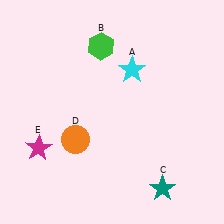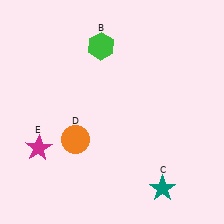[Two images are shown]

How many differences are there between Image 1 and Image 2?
There is 1 difference between the two images.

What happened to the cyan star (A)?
The cyan star (A) was removed in Image 2. It was in the top-right area of Image 1.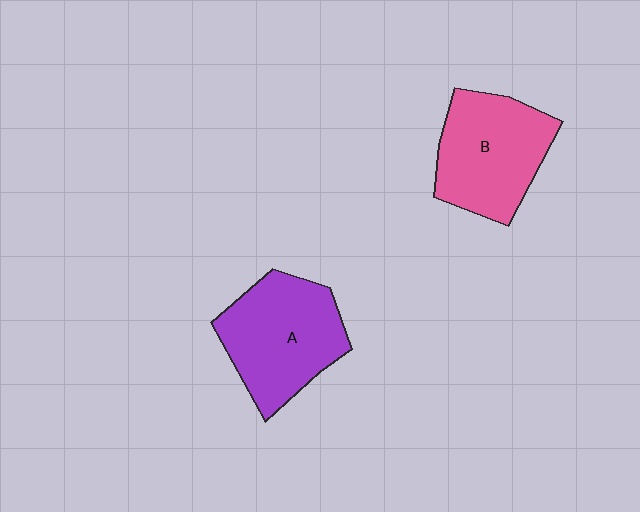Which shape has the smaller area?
Shape B (pink).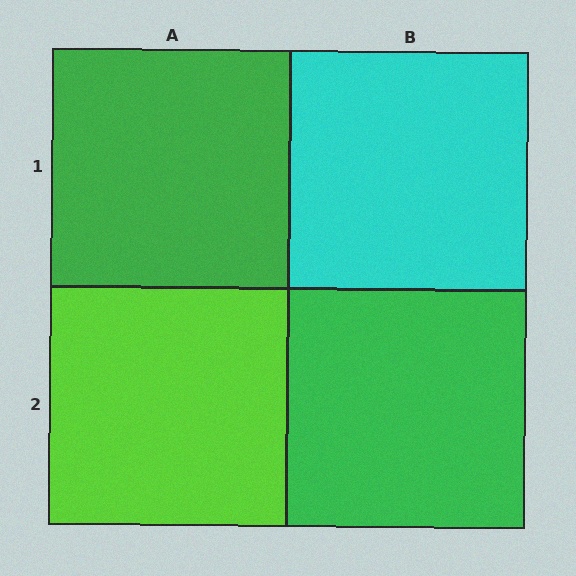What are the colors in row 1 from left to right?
Green, cyan.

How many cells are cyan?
1 cell is cyan.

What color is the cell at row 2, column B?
Green.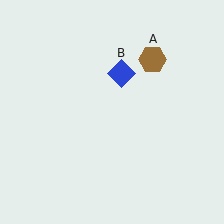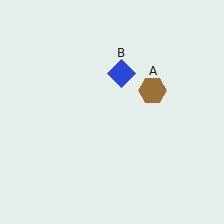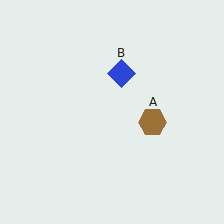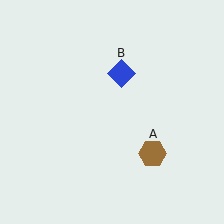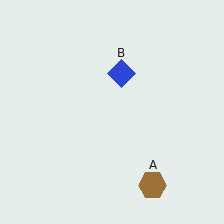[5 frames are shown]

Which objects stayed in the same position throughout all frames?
Blue diamond (object B) remained stationary.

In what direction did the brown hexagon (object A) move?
The brown hexagon (object A) moved down.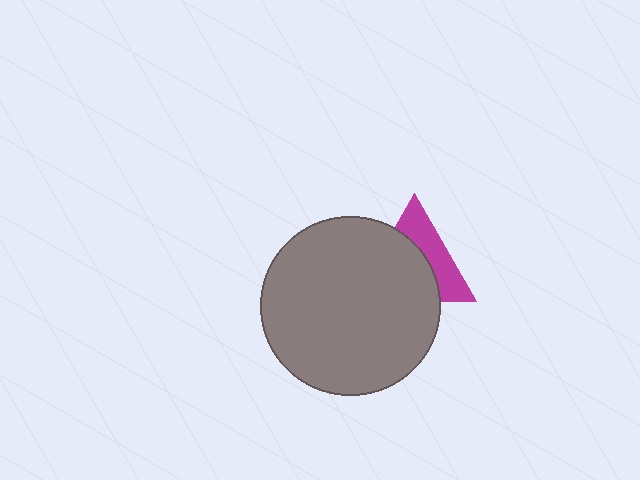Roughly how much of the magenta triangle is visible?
A small part of it is visible (roughly 42%).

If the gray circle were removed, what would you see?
You would see the complete magenta triangle.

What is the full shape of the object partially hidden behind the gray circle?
The partially hidden object is a magenta triangle.